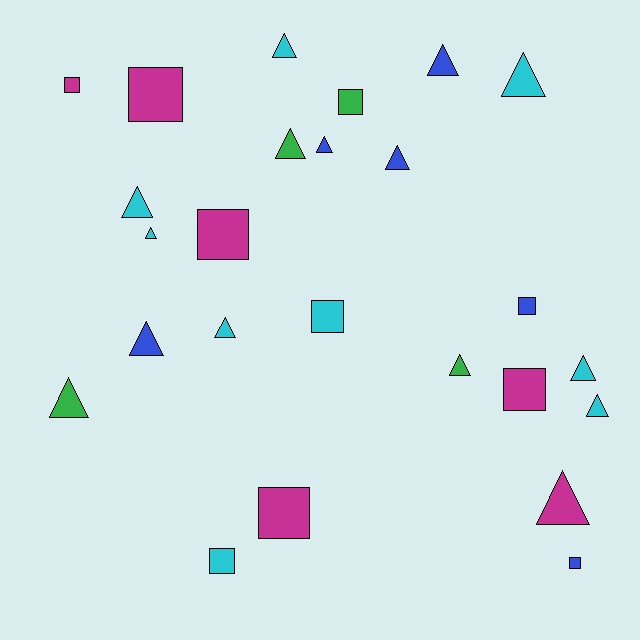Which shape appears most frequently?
Triangle, with 15 objects.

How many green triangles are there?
There are 3 green triangles.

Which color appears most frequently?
Cyan, with 9 objects.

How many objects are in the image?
There are 25 objects.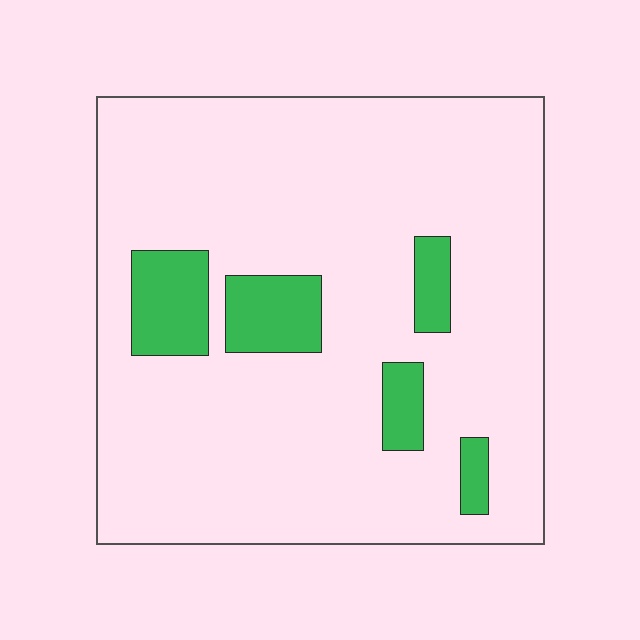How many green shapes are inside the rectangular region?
5.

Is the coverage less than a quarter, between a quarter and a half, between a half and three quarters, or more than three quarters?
Less than a quarter.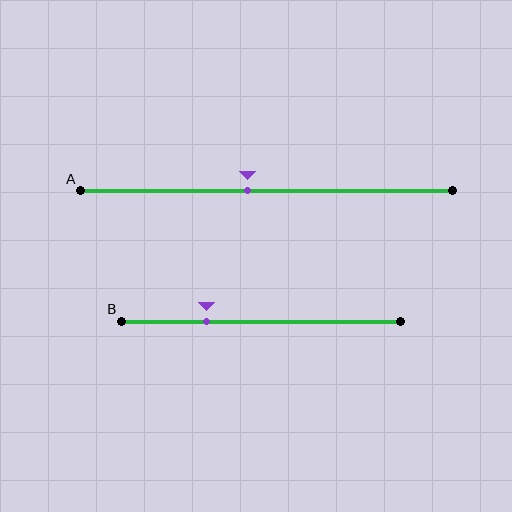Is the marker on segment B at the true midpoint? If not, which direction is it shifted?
No, the marker on segment B is shifted to the left by about 19% of the segment length.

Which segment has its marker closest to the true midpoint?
Segment A has its marker closest to the true midpoint.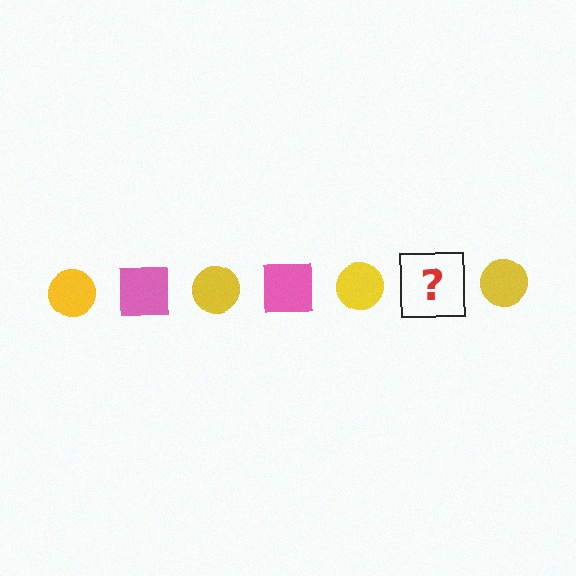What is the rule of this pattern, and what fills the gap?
The rule is that the pattern alternates between yellow circle and pink square. The gap should be filled with a pink square.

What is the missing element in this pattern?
The missing element is a pink square.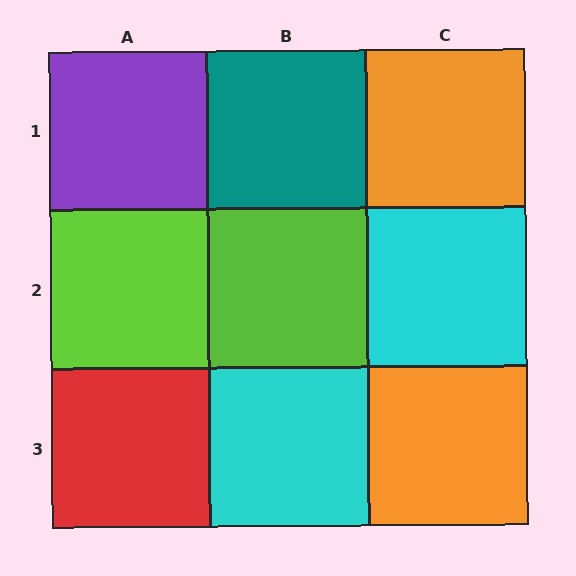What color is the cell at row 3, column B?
Cyan.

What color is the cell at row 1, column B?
Teal.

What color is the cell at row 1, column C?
Orange.